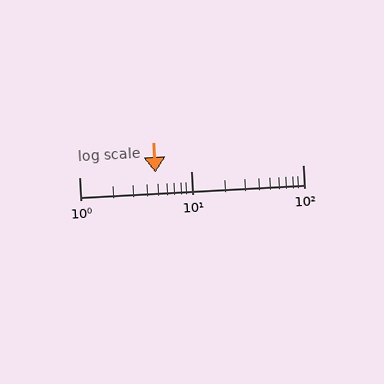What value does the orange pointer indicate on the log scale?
The pointer indicates approximately 4.8.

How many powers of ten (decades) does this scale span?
The scale spans 2 decades, from 1 to 100.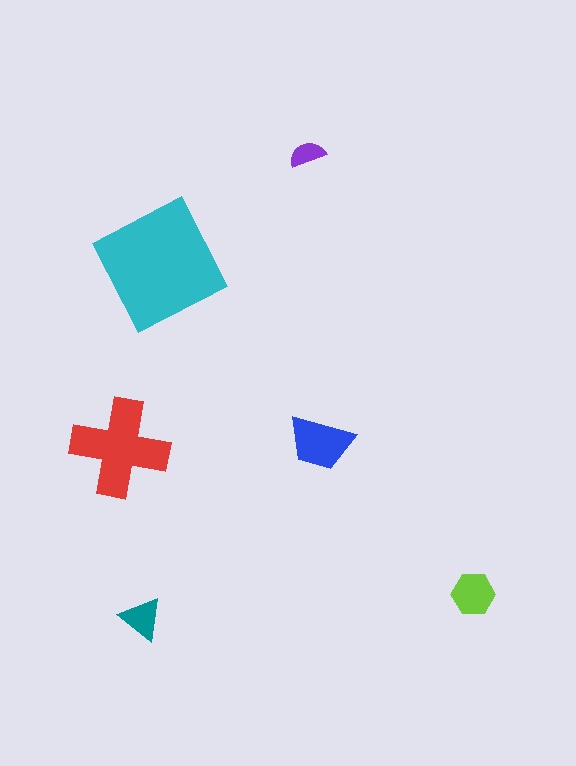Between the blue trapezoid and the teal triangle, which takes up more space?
The blue trapezoid.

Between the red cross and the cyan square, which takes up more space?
The cyan square.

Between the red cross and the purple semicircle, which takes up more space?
The red cross.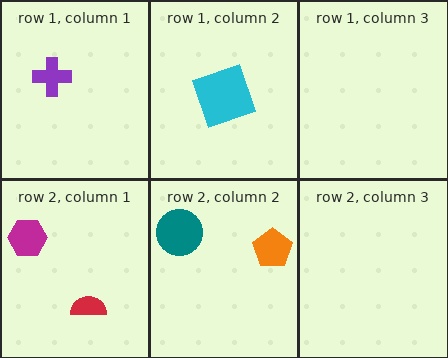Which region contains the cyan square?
The row 1, column 2 region.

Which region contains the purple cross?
The row 1, column 1 region.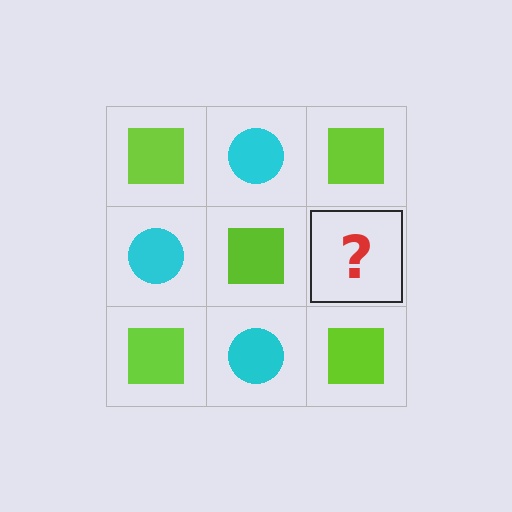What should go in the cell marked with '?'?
The missing cell should contain a cyan circle.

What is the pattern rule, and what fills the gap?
The rule is that it alternates lime square and cyan circle in a checkerboard pattern. The gap should be filled with a cyan circle.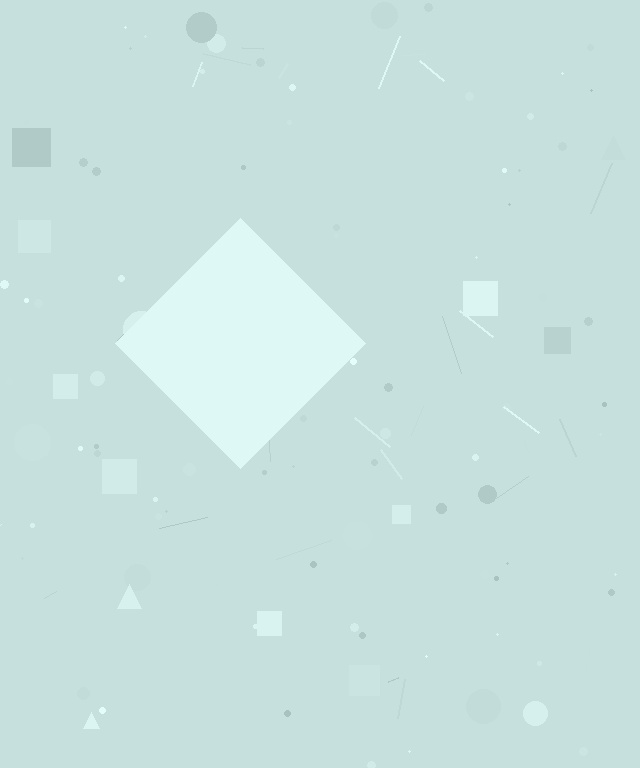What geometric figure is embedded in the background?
A diamond is embedded in the background.